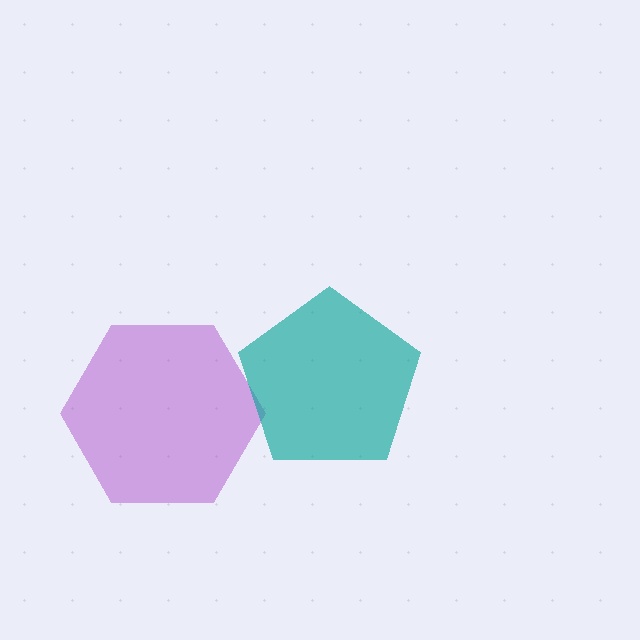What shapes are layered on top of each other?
The layered shapes are: a purple hexagon, a teal pentagon.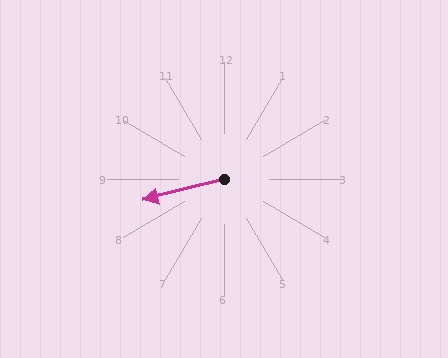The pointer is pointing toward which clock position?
Roughly 9 o'clock.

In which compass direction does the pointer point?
West.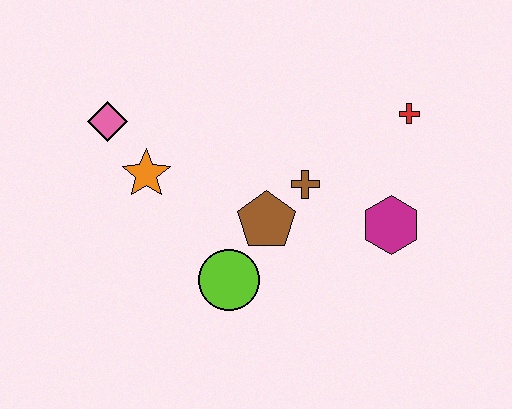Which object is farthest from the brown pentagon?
The pink diamond is farthest from the brown pentagon.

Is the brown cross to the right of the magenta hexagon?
No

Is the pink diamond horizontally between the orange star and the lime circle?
No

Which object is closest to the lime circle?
The brown pentagon is closest to the lime circle.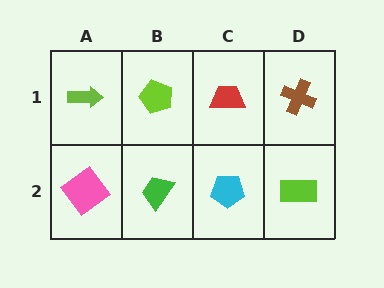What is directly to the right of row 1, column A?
A lime pentagon.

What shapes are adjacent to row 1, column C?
A cyan pentagon (row 2, column C), a lime pentagon (row 1, column B), a brown cross (row 1, column D).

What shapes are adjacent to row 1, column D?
A lime rectangle (row 2, column D), a red trapezoid (row 1, column C).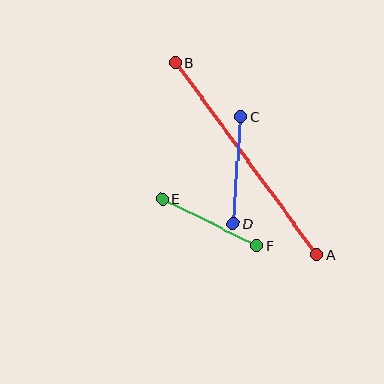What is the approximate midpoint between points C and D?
The midpoint is at approximately (237, 170) pixels.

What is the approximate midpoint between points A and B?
The midpoint is at approximately (246, 159) pixels.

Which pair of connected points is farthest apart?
Points A and B are farthest apart.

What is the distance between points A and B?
The distance is approximately 239 pixels.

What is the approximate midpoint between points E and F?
The midpoint is at approximately (209, 222) pixels.